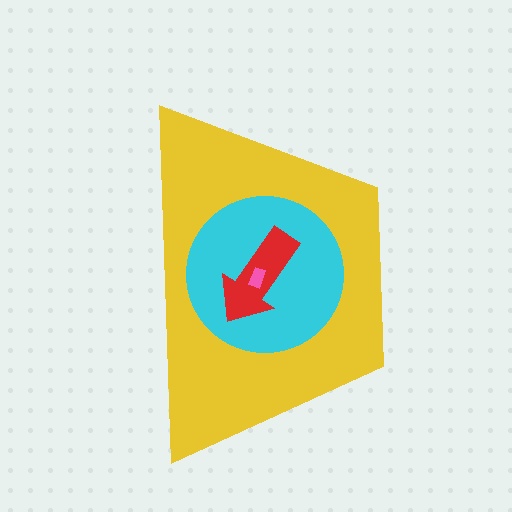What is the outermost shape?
The yellow trapezoid.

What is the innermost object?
The pink rectangle.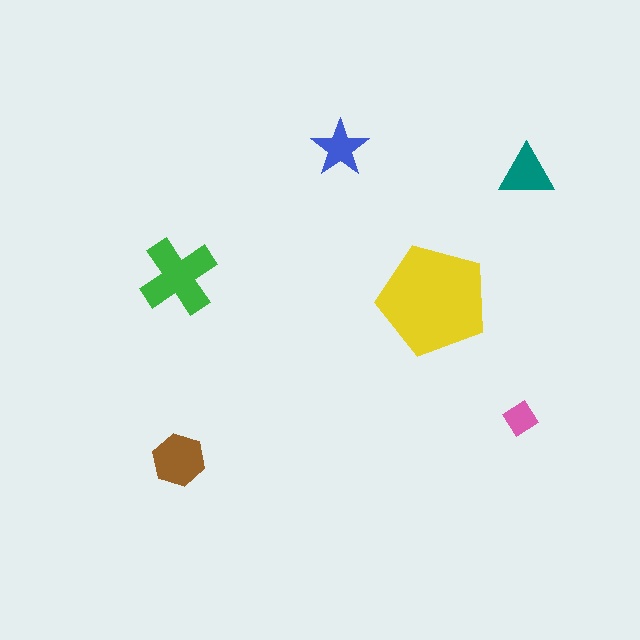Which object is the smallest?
The pink diamond.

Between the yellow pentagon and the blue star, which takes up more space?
The yellow pentagon.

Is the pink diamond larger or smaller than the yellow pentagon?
Smaller.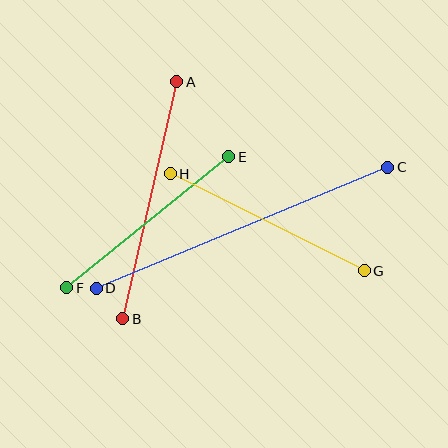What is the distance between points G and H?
The distance is approximately 217 pixels.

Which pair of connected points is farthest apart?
Points C and D are farthest apart.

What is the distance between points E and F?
The distance is approximately 208 pixels.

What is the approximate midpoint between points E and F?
The midpoint is at approximately (148, 222) pixels.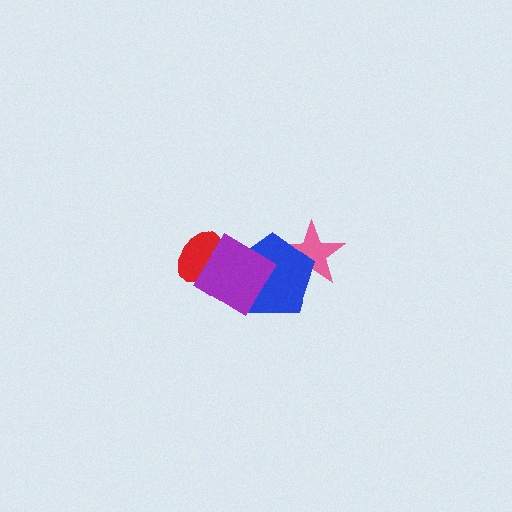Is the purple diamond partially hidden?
No, no other shape covers it.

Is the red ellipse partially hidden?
Yes, it is partially covered by another shape.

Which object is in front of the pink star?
The blue pentagon is in front of the pink star.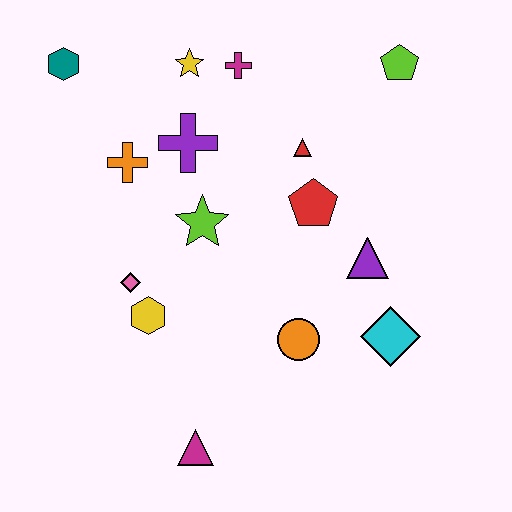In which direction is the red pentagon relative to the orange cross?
The red pentagon is to the right of the orange cross.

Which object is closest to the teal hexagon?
The orange cross is closest to the teal hexagon.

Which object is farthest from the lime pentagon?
The magenta triangle is farthest from the lime pentagon.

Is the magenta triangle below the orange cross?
Yes